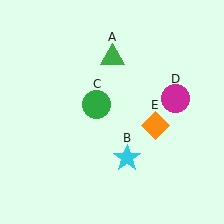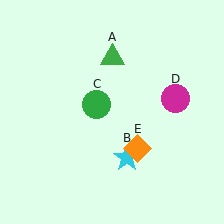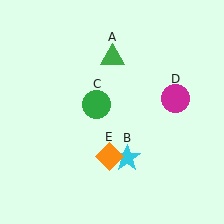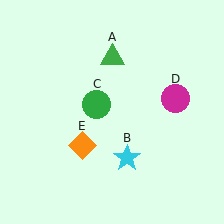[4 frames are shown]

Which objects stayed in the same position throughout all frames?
Green triangle (object A) and cyan star (object B) and green circle (object C) and magenta circle (object D) remained stationary.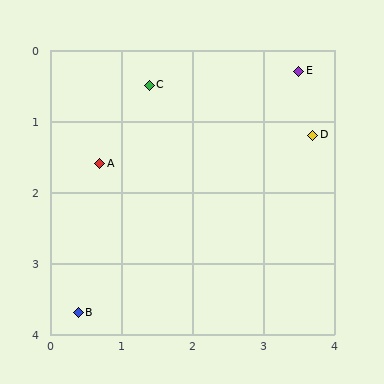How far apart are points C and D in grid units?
Points C and D are about 2.4 grid units apart.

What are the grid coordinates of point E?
Point E is at approximately (3.5, 0.3).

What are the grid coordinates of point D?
Point D is at approximately (3.7, 1.2).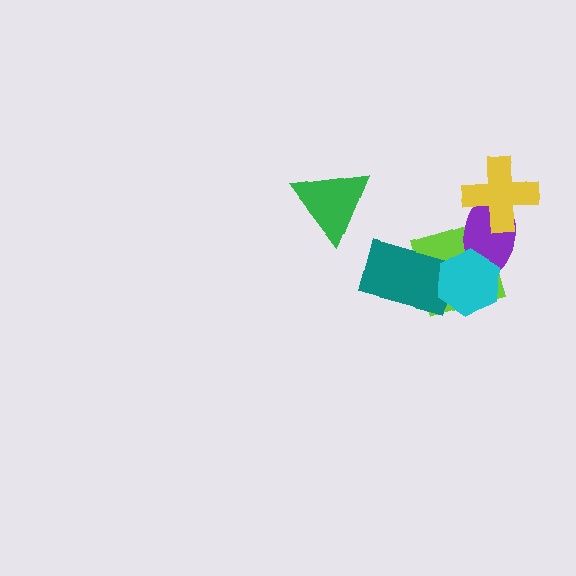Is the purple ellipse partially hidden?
Yes, it is partially covered by another shape.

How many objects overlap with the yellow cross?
1 object overlaps with the yellow cross.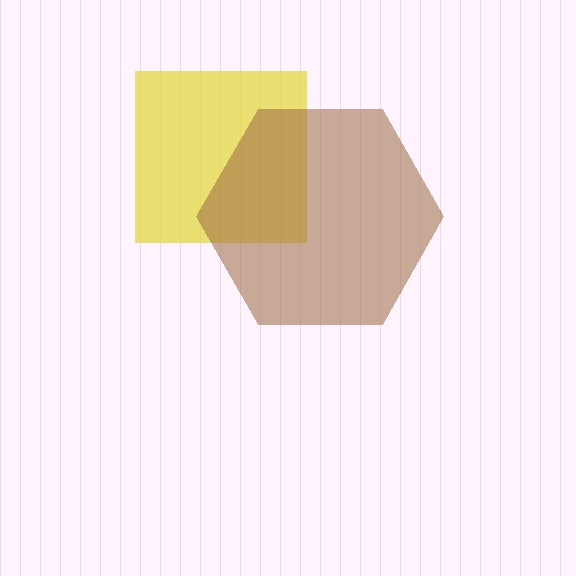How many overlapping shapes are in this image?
There are 2 overlapping shapes in the image.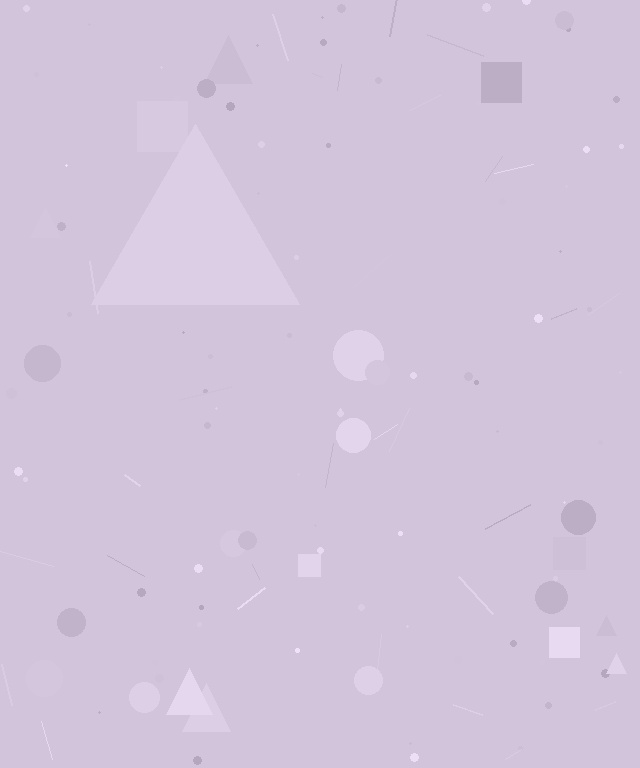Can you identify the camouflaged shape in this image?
The camouflaged shape is a triangle.